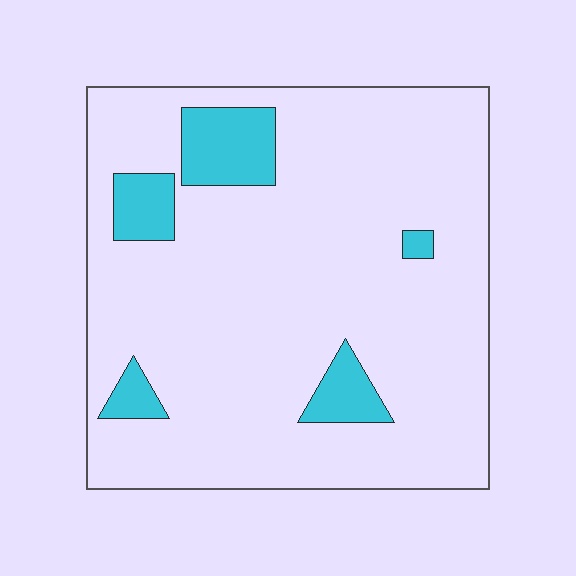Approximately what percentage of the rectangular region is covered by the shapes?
Approximately 10%.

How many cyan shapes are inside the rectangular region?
5.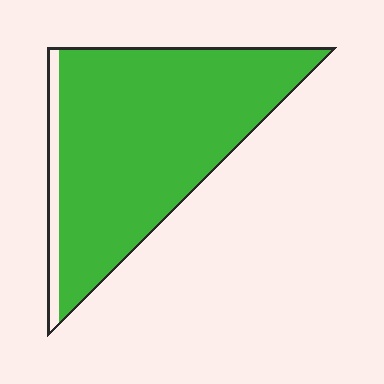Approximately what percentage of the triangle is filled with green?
Approximately 90%.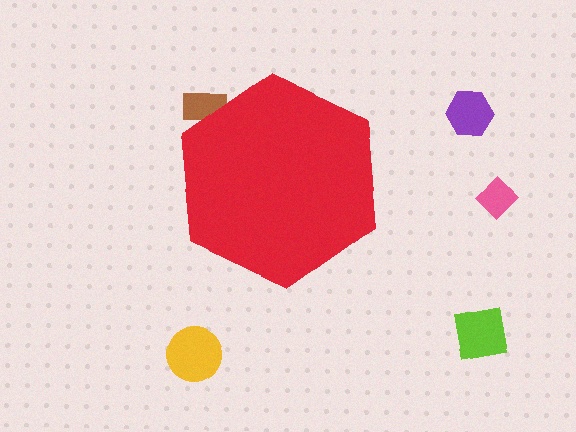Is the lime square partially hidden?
No, the lime square is fully visible.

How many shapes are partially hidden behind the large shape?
1 shape is partially hidden.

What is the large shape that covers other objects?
A red hexagon.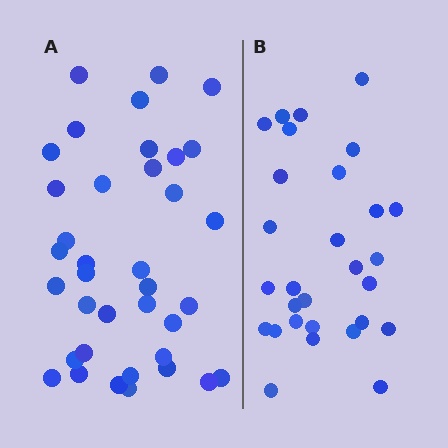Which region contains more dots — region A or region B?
Region A (the left region) has more dots.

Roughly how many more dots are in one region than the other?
Region A has roughly 8 or so more dots than region B.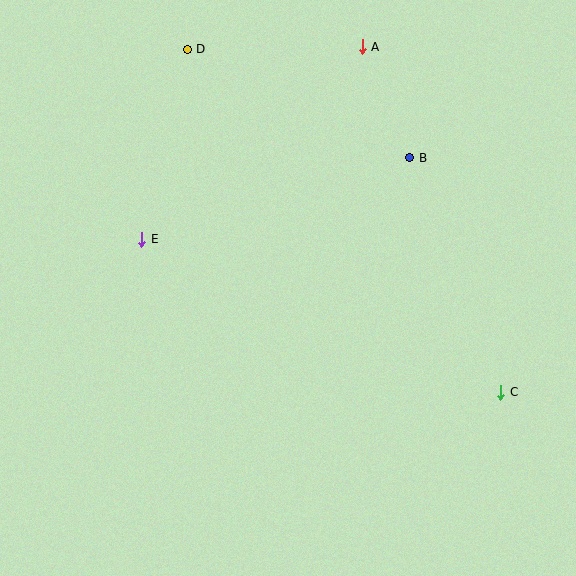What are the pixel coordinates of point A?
Point A is at (362, 47).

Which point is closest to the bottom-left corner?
Point E is closest to the bottom-left corner.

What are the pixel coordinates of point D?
Point D is at (187, 49).